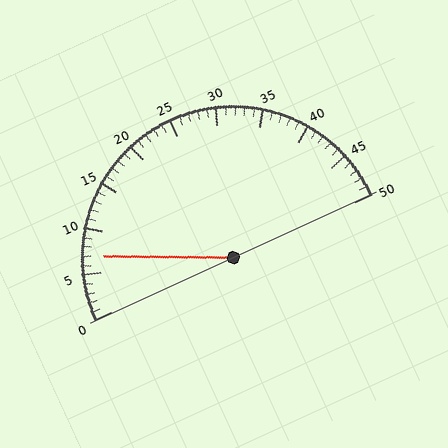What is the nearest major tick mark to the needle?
The nearest major tick mark is 5.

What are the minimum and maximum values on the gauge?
The gauge ranges from 0 to 50.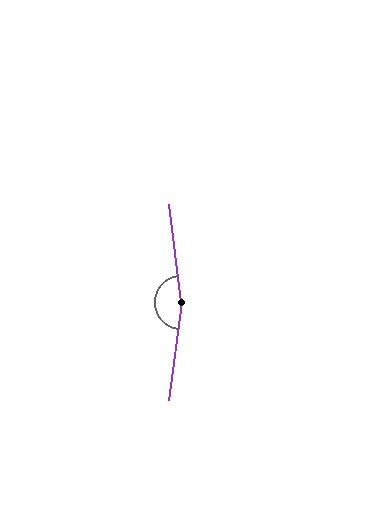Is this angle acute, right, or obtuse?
It is obtuse.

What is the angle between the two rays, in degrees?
Approximately 166 degrees.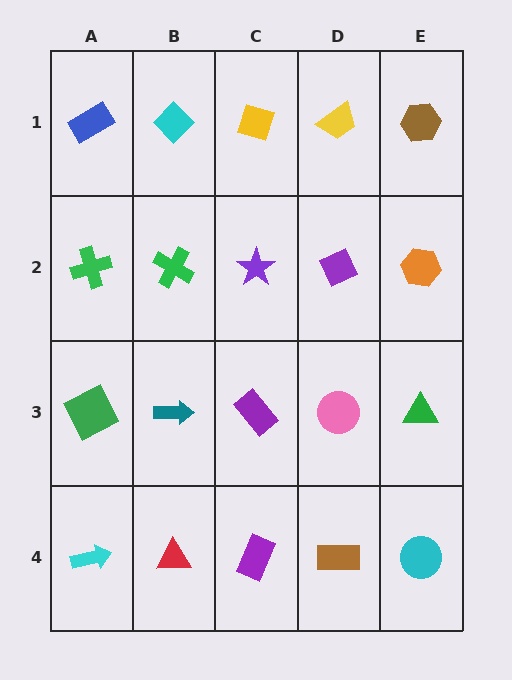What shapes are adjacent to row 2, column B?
A cyan diamond (row 1, column B), a teal arrow (row 3, column B), a green cross (row 2, column A), a purple star (row 2, column C).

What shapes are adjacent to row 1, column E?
An orange hexagon (row 2, column E), a yellow trapezoid (row 1, column D).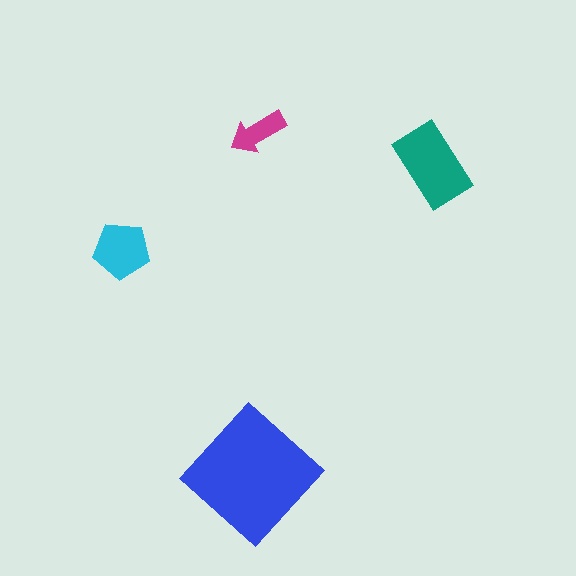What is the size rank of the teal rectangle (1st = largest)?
2nd.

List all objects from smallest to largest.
The magenta arrow, the cyan pentagon, the teal rectangle, the blue diamond.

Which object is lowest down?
The blue diamond is bottommost.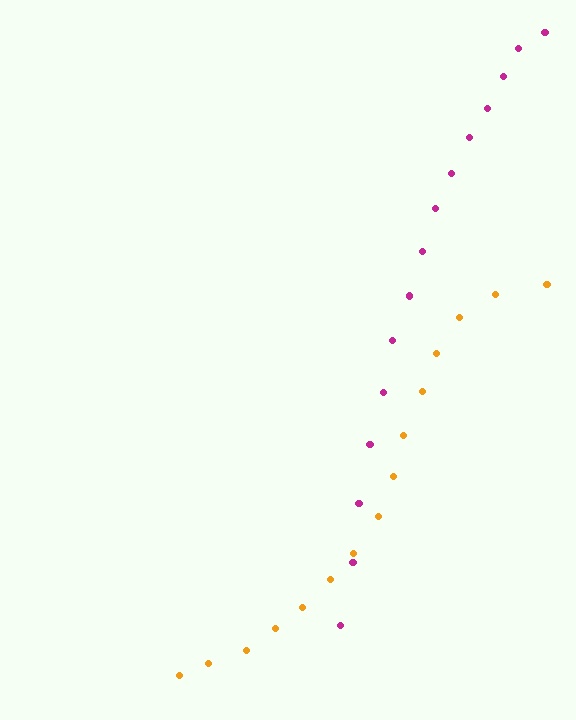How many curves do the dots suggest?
There are 2 distinct paths.